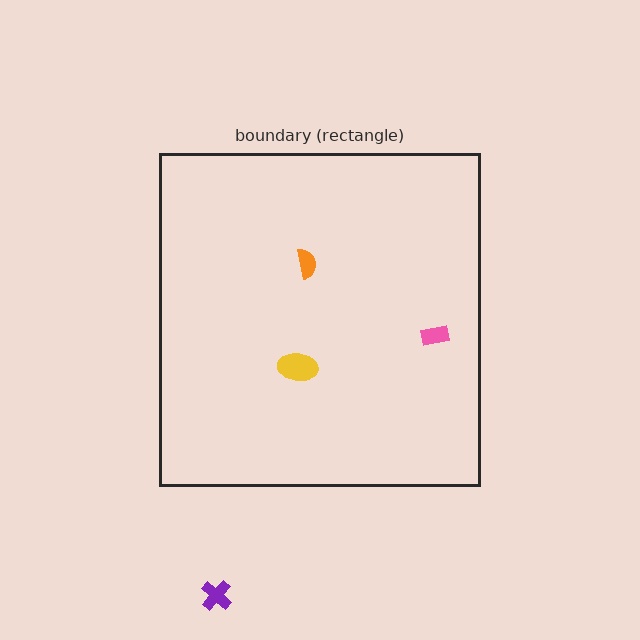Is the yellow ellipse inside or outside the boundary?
Inside.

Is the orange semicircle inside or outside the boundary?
Inside.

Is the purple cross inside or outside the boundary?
Outside.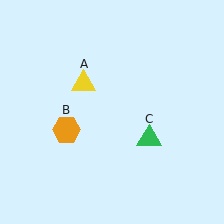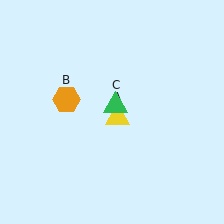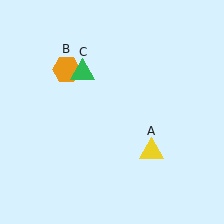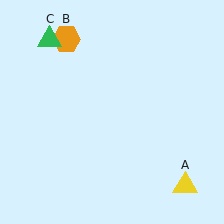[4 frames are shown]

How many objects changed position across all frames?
3 objects changed position: yellow triangle (object A), orange hexagon (object B), green triangle (object C).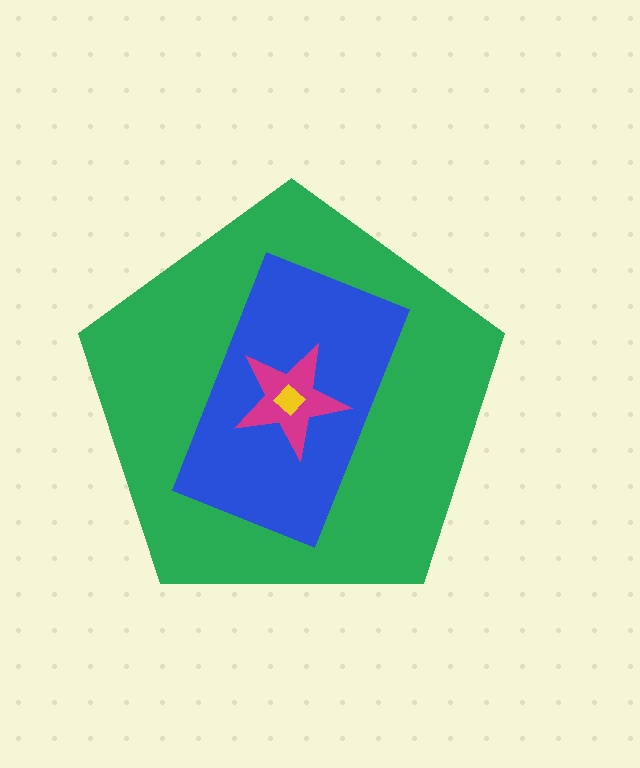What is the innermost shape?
The yellow diamond.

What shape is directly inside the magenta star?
The yellow diamond.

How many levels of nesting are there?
4.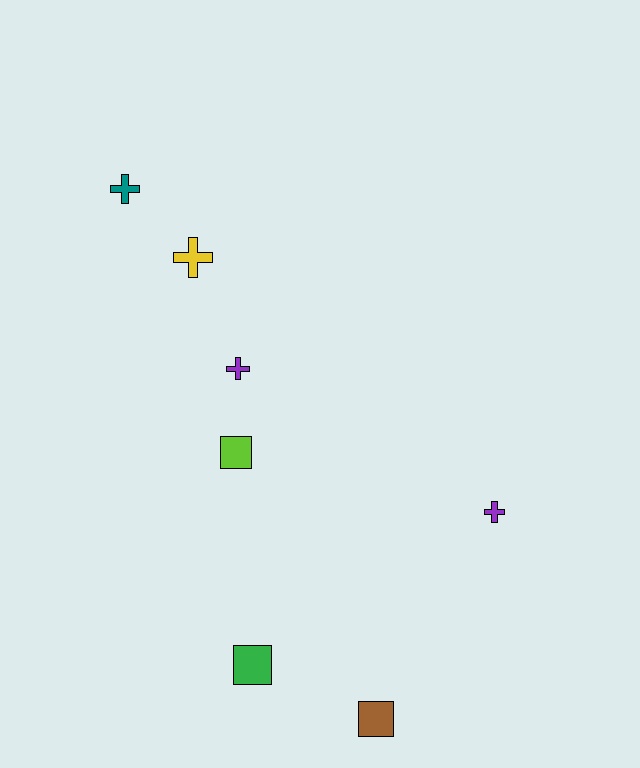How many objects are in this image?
There are 7 objects.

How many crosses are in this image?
There are 4 crosses.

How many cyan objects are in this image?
There are no cyan objects.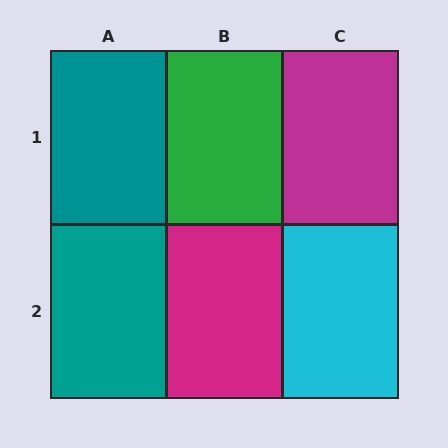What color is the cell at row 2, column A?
Teal.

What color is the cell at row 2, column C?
Cyan.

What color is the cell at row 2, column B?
Magenta.